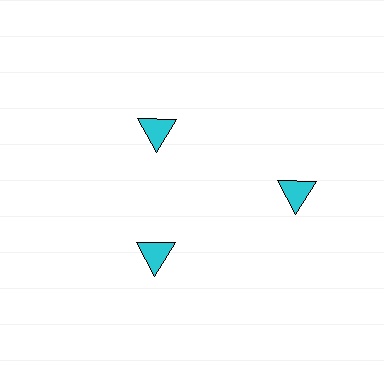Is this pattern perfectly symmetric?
No. The 3 cyan triangles are arranged in a ring, but one element near the 3 o'clock position is pushed outward from the center, breaking the 3-fold rotational symmetry.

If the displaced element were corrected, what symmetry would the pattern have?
It would have 3-fold rotational symmetry — the pattern would map onto itself every 120 degrees.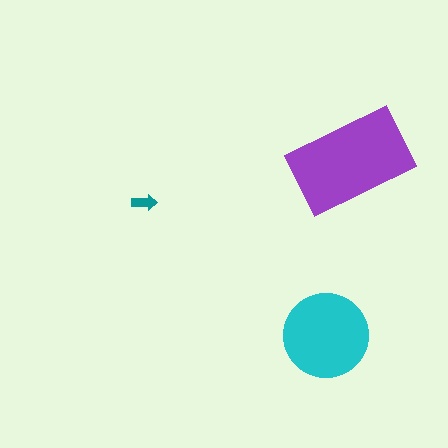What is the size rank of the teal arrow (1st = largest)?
3rd.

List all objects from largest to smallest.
The purple rectangle, the cyan circle, the teal arrow.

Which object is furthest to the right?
The purple rectangle is rightmost.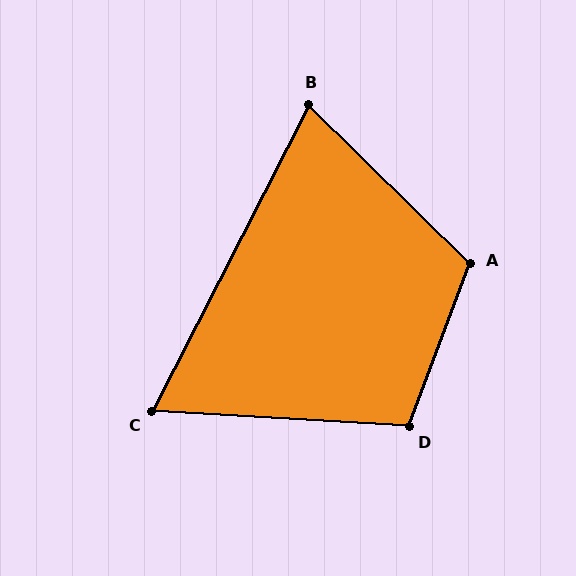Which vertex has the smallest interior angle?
C, at approximately 66 degrees.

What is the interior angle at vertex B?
Approximately 73 degrees (acute).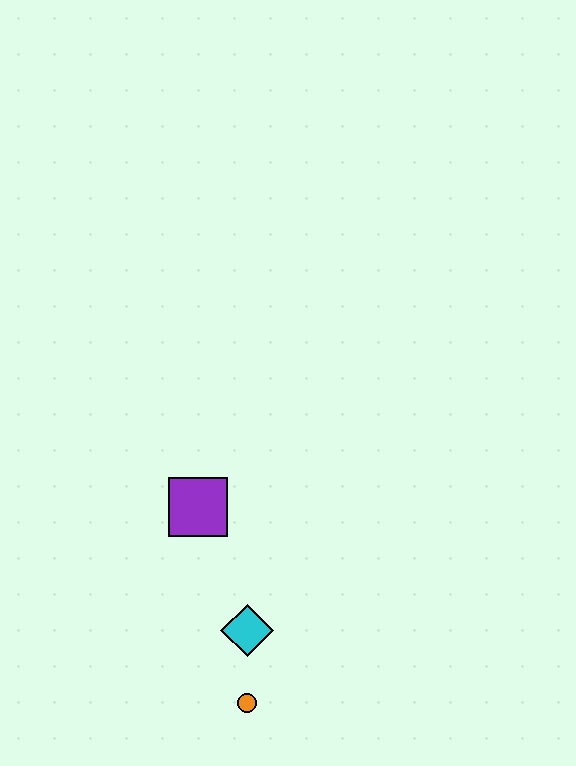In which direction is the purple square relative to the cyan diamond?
The purple square is above the cyan diamond.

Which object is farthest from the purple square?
The orange circle is farthest from the purple square.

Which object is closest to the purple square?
The cyan diamond is closest to the purple square.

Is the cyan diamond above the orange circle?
Yes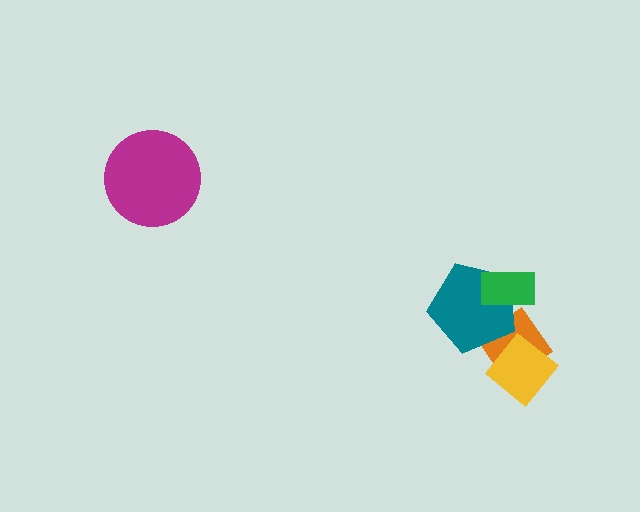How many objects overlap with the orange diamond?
3 objects overlap with the orange diamond.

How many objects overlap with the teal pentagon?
2 objects overlap with the teal pentagon.